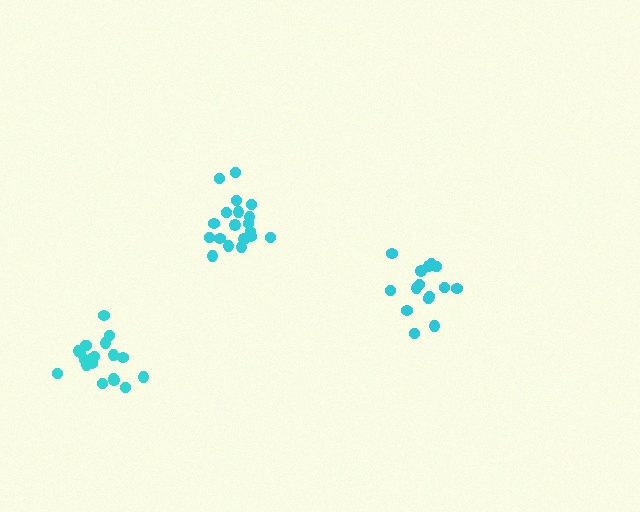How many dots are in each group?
Group 1: 15 dots, Group 2: 19 dots, Group 3: 20 dots (54 total).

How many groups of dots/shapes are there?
There are 3 groups.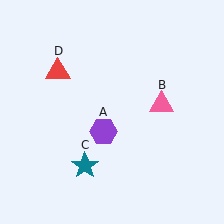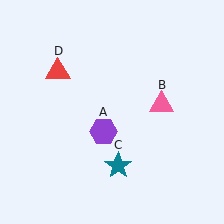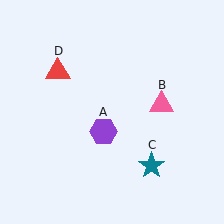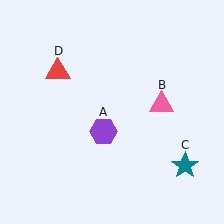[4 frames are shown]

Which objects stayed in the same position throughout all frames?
Purple hexagon (object A) and pink triangle (object B) and red triangle (object D) remained stationary.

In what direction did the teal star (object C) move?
The teal star (object C) moved right.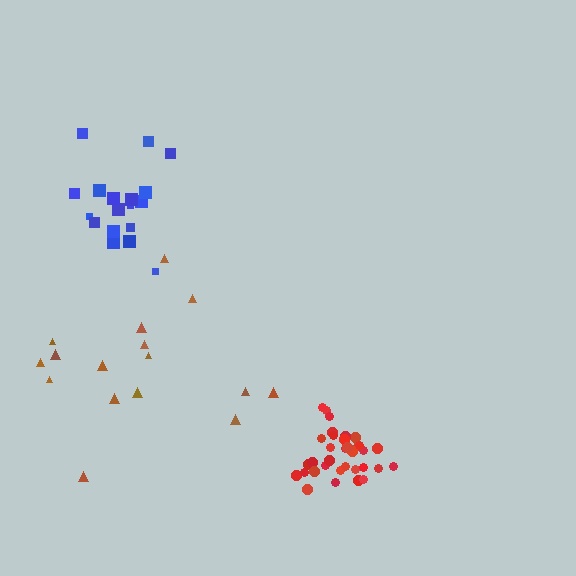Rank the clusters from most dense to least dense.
red, blue, brown.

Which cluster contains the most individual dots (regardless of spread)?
Red (35).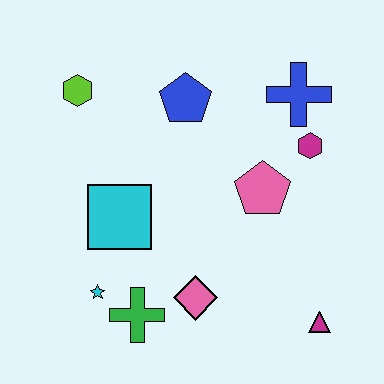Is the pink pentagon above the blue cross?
No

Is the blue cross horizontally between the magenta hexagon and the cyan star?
Yes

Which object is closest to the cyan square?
The cyan star is closest to the cyan square.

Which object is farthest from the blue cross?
The cyan star is farthest from the blue cross.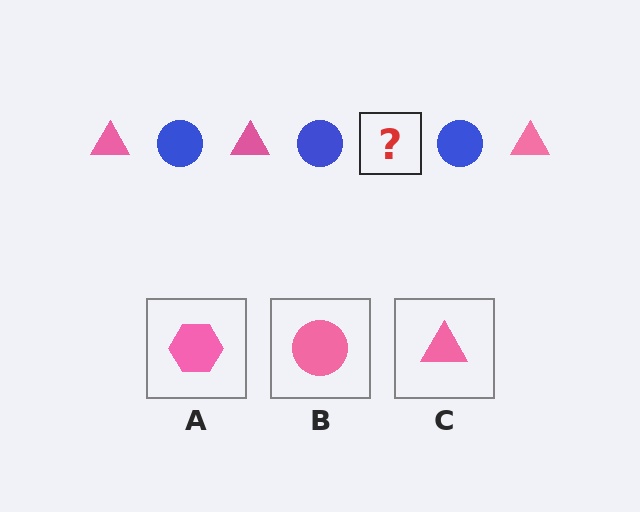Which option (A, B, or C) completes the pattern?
C.